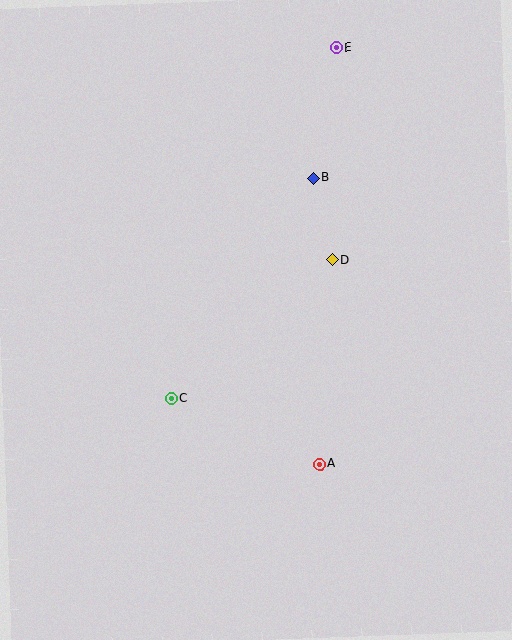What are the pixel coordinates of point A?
Point A is at (320, 464).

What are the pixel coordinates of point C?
Point C is at (171, 398).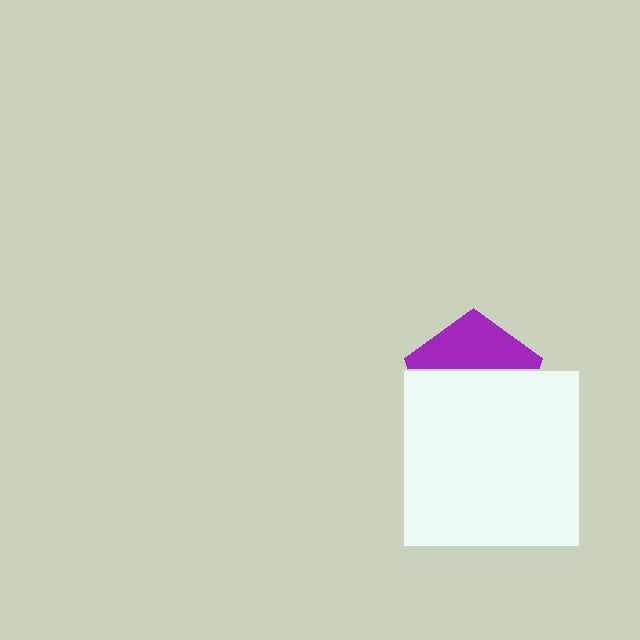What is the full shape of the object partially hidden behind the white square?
The partially hidden object is a purple pentagon.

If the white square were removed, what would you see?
You would see the complete purple pentagon.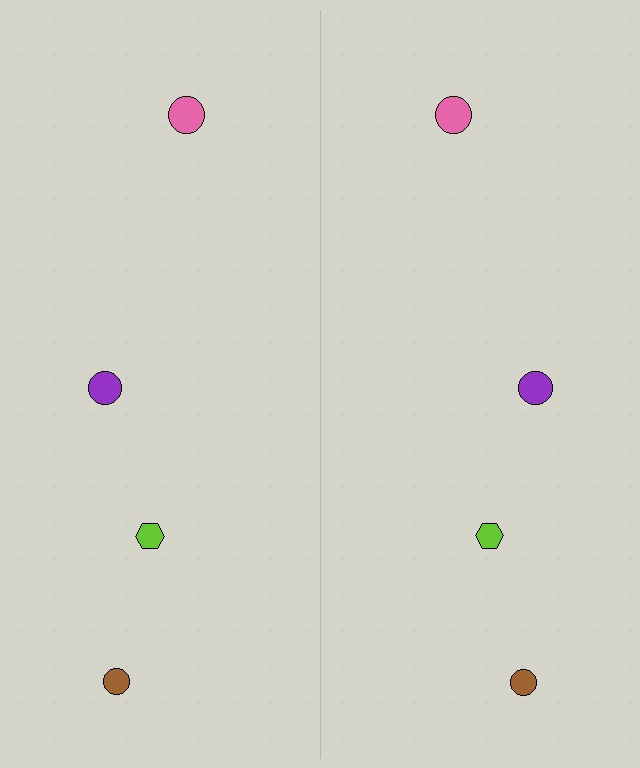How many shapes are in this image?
There are 8 shapes in this image.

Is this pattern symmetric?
Yes, this pattern has bilateral (reflection) symmetry.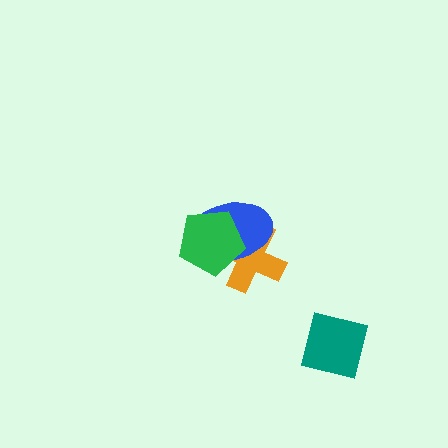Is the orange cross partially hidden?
Yes, it is partially covered by another shape.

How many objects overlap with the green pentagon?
2 objects overlap with the green pentagon.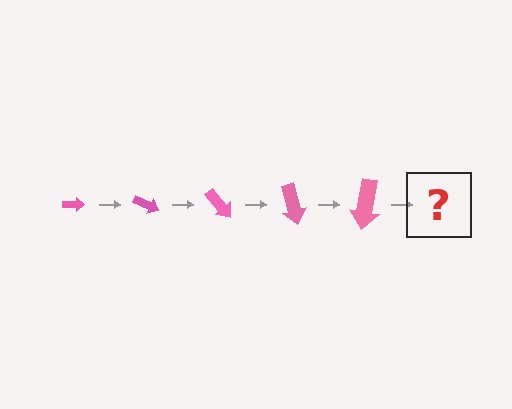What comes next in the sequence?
The next element should be an arrow, larger than the previous one and rotated 125 degrees from the start.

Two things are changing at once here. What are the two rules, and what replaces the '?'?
The two rules are that the arrow grows larger each step and it rotates 25 degrees each step. The '?' should be an arrow, larger than the previous one and rotated 125 degrees from the start.